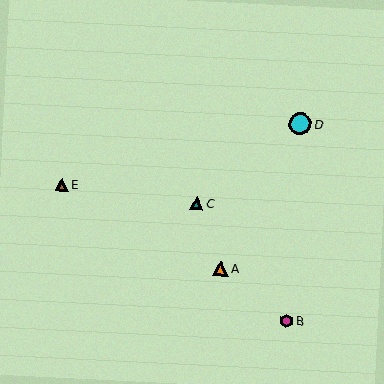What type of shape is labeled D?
Shape D is a cyan circle.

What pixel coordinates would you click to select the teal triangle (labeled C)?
Click at (197, 204) to select the teal triangle C.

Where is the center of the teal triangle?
The center of the teal triangle is at (197, 204).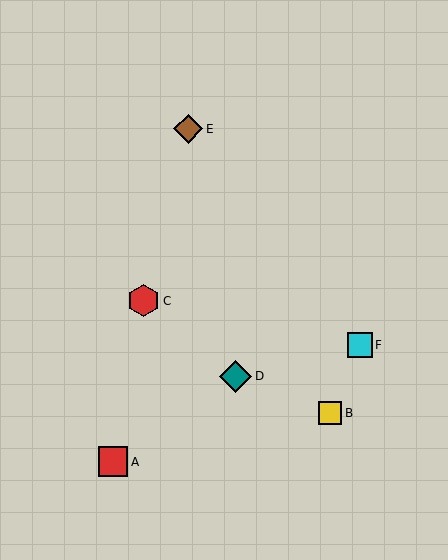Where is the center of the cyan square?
The center of the cyan square is at (360, 345).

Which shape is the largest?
The red hexagon (labeled C) is the largest.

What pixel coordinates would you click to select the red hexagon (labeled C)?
Click at (144, 301) to select the red hexagon C.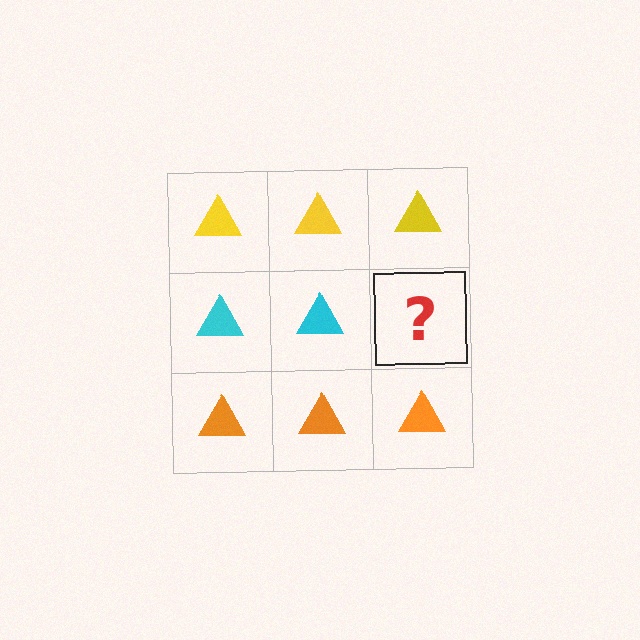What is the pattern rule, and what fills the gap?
The rule is that each row has a consistent color. The gap should be filled with a cyan triangle.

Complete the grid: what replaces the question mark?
The question mark should be replaced with a cyan triangle.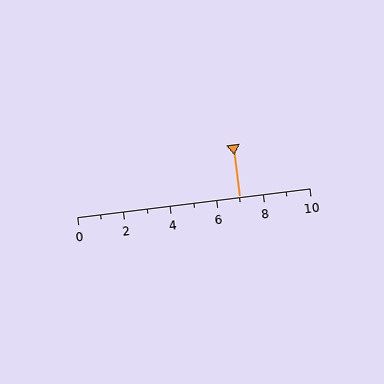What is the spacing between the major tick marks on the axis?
The major ticks are spaced 2 apart.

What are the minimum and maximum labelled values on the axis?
The axis runs from 0 to 10.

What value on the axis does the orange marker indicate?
The marker indicates approximately 7.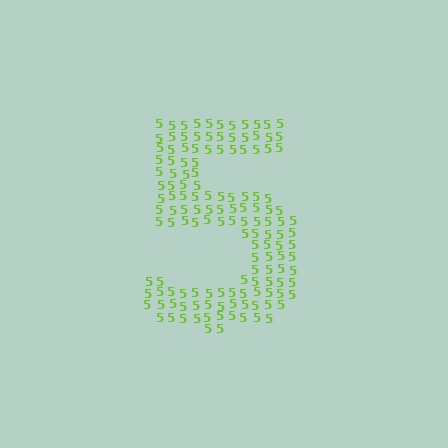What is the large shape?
The large shape is the digit 5.